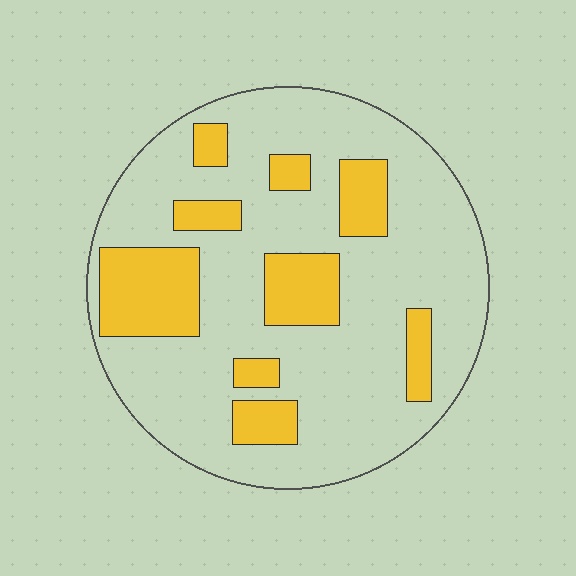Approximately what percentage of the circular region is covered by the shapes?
Approximately 25%.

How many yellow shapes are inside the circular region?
9.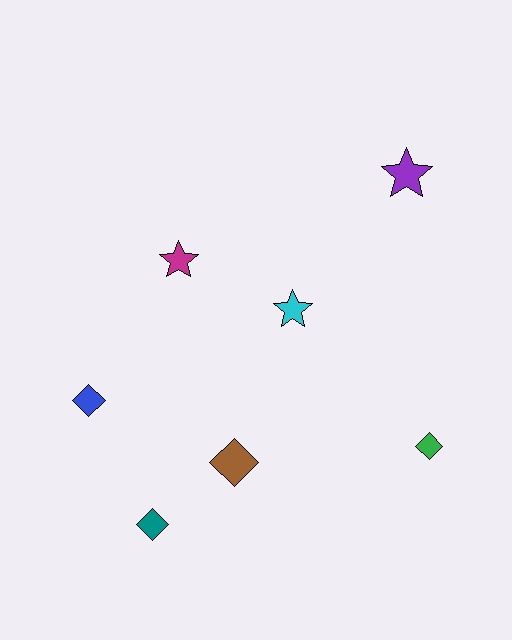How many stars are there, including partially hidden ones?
There are 3 stars.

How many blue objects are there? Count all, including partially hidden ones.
There is 1 blue object.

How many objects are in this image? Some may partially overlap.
There are 7 objects.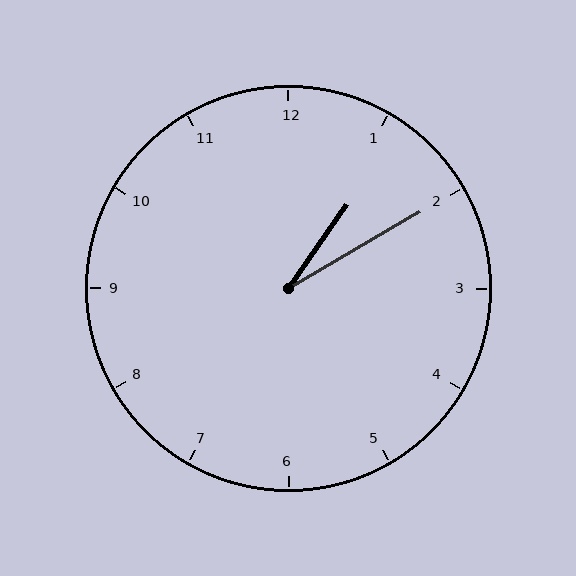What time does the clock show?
1:10.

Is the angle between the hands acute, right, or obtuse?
It is acute.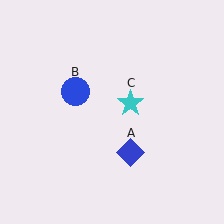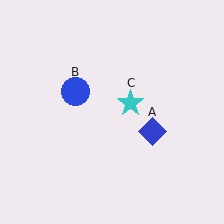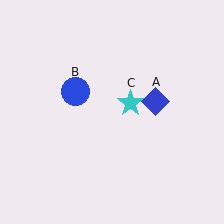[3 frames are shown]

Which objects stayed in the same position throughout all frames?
Blue circle (object B) and cyan star (object C) remained stationary.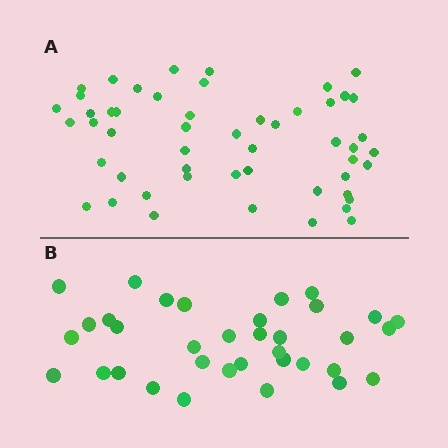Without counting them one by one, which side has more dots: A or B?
Region A (the top region) has more dots.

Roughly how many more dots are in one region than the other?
Region A has approximately 15 more dots than region B.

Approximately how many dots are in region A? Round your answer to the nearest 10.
About 50 dots. (The exact count is 52, which rounds to 50.)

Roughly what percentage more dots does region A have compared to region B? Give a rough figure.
About 50% more.